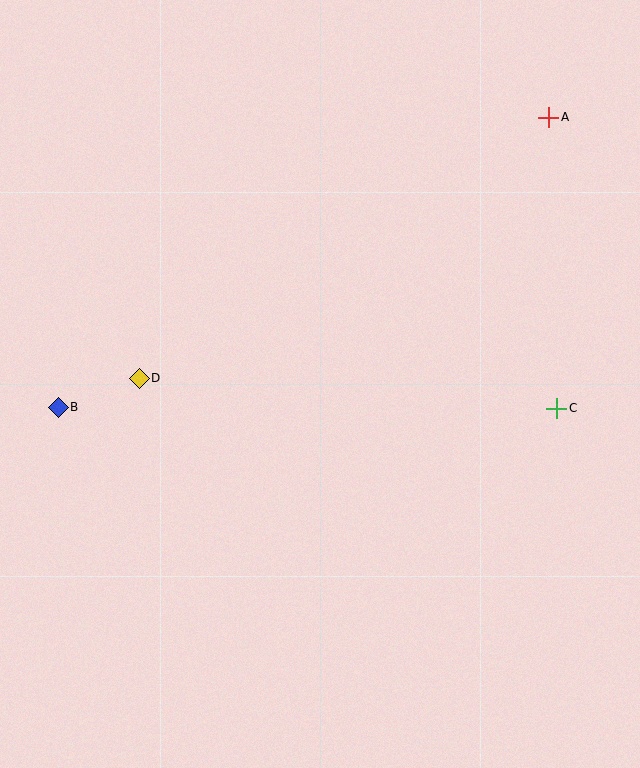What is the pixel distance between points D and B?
The distance between D and B is 86 pixels.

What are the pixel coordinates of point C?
Point C is at (557, 408).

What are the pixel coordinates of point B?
Point B is at (58, 407).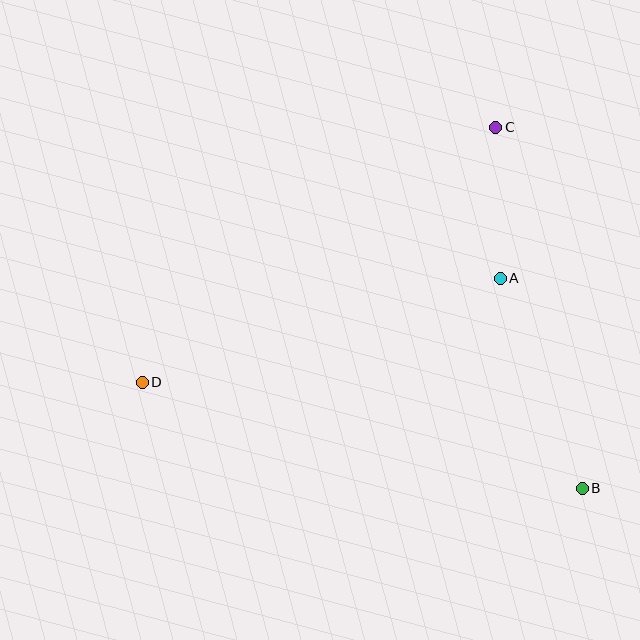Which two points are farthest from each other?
Points B and D are farthest from each other.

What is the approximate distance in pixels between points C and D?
The distance between C and D is approximately 436 pixels.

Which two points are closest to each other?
Points A and C are closest to each other.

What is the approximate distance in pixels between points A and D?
The distance between A and D is approximately 373 pixels.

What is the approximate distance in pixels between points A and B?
The distance between A and B is approximately 225 pixels.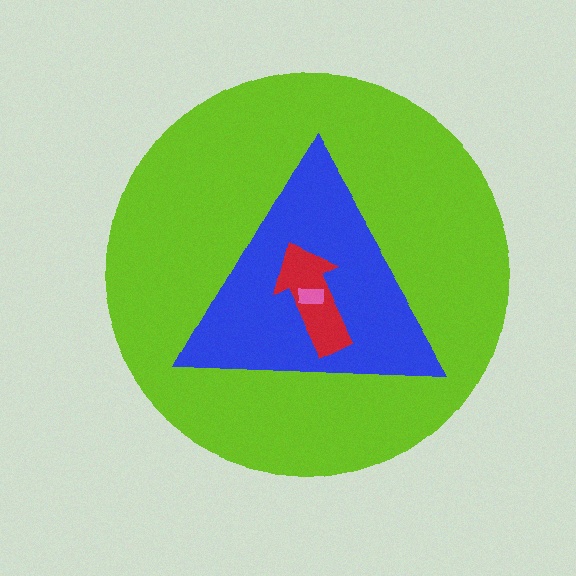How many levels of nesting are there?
4.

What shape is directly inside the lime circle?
The blue triangle.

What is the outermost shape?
The lime circle.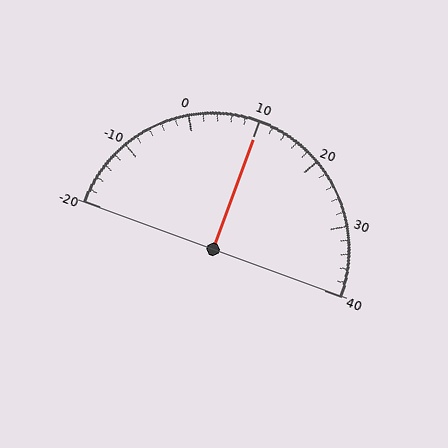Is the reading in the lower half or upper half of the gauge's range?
The reading is in the upper half of the range (-20 to 40).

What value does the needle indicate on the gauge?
The needle indicates approximately 10.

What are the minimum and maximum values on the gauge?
The gauge ranges from -20 to 40.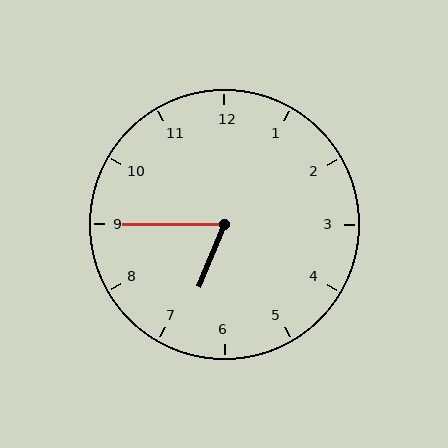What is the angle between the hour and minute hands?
Approximately 68 degrees.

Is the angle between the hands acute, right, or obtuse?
It is acute.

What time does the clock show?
6:45.